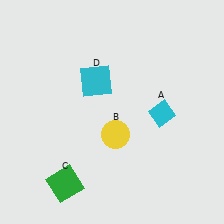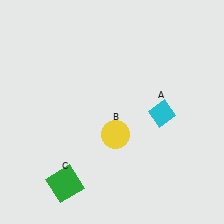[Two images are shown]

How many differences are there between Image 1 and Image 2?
There is 1 difference between the two images.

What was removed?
The cyan square (D) was removed in Image 2.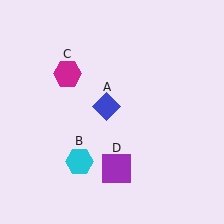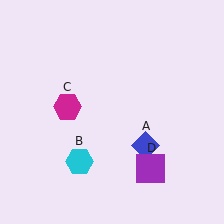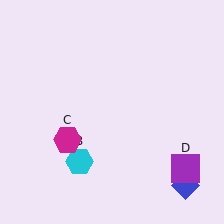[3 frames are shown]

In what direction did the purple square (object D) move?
The purple square (object D) moved right.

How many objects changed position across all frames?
3 objects changed position: blue diamond (object A), magenta hexagon (object C), purple square (object D).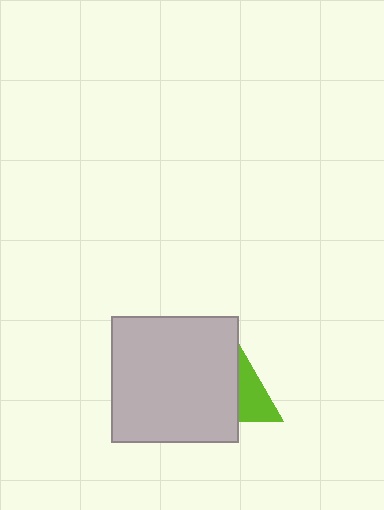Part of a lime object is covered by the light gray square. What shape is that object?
It is a triangle.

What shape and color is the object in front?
The object in front is a light gray square.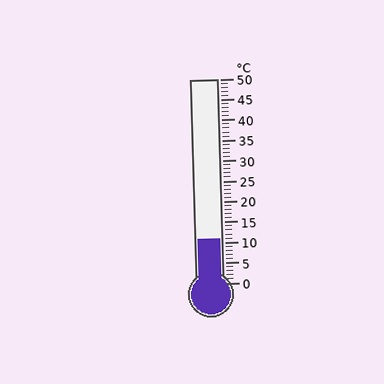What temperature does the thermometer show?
The thermometer shows approximately 11°C.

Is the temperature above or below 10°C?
The temperature is above 10°C.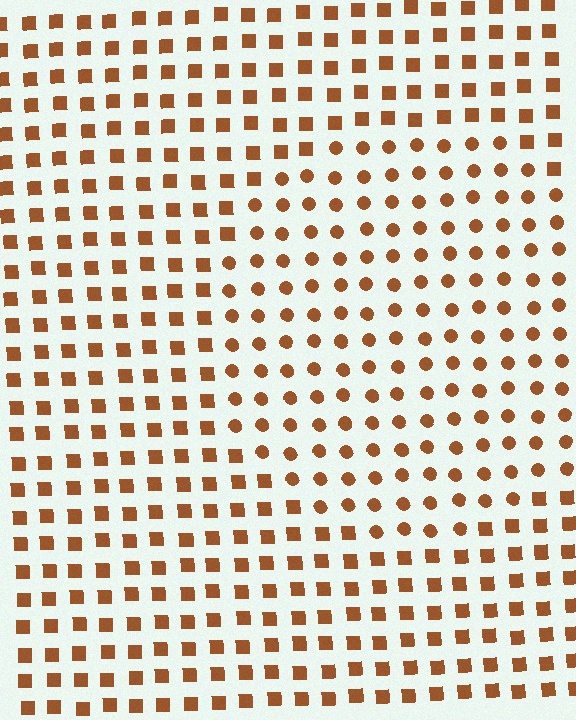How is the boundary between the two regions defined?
The boundary is defined by a change in element shape: circles inside vs. squares outside. All elements share the same color and spacing.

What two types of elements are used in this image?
The image uses circles inside the circle region and squares outside it.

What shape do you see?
I see a circle.